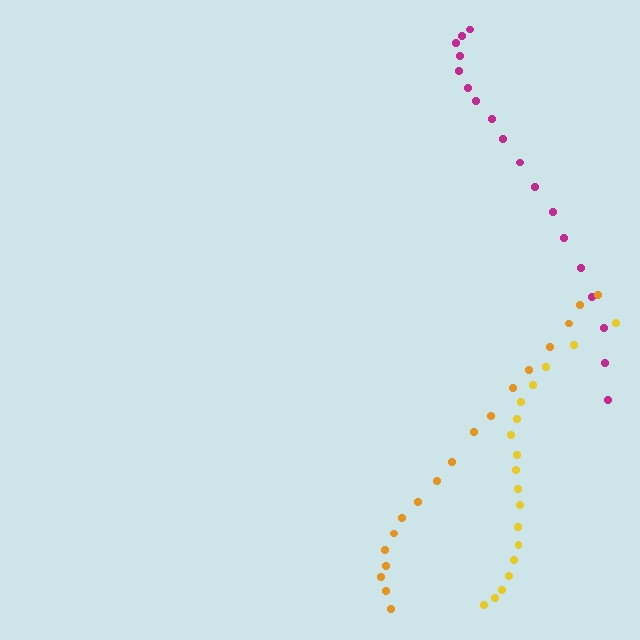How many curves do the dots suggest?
There are 3 distinct paths.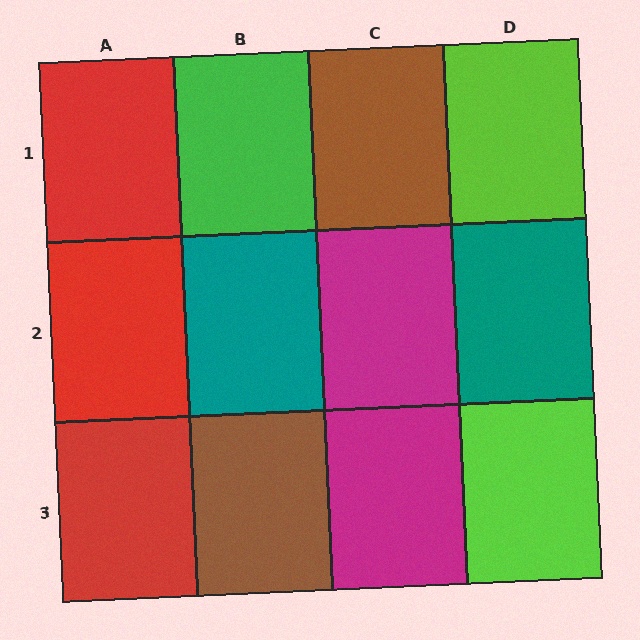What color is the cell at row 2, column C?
Magenta.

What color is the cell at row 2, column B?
Teal.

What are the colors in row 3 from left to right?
Red, brown, magenta, lime.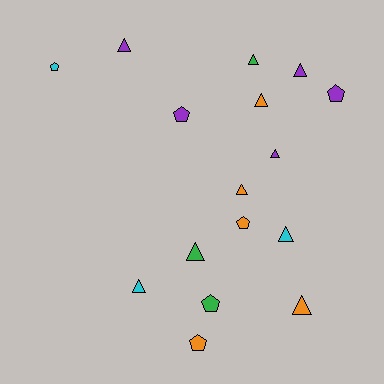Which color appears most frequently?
Orange, with 5 objects.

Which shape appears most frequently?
Triangle, with 10 objects.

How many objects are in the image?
There are 16 objects.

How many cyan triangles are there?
There are 2 cyan triangles.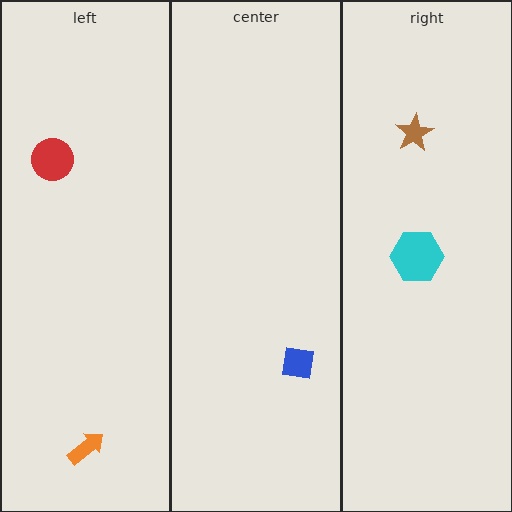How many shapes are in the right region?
2.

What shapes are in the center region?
The blue square.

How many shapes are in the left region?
2.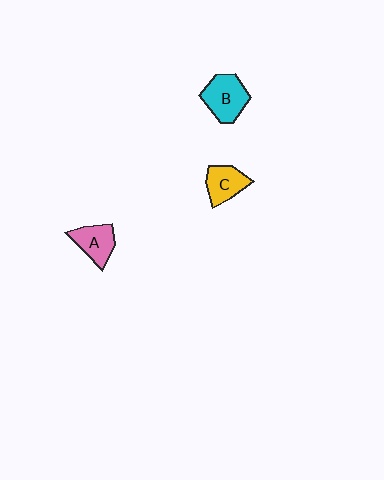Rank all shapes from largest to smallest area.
From largest to smallest: B (cyan), A (pink), C (yellow).